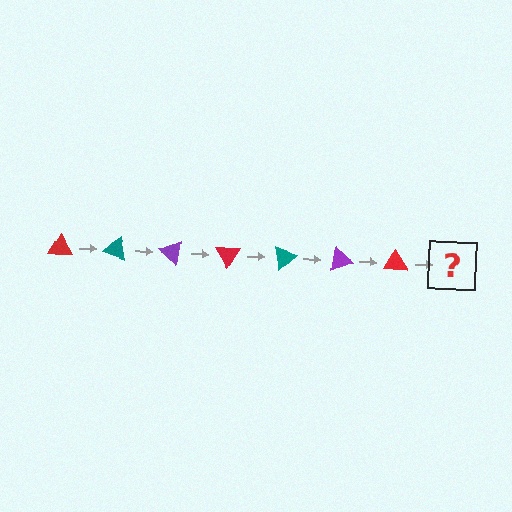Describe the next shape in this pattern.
It should be a teal triangle, rotated 140 degrees from the start.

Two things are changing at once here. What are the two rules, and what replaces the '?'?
The two rules are that it rotates 20 degrees each step and the color cycles through red, teal, and purple. The '?' should be a teal triangle, rotated 140 degrees from the start.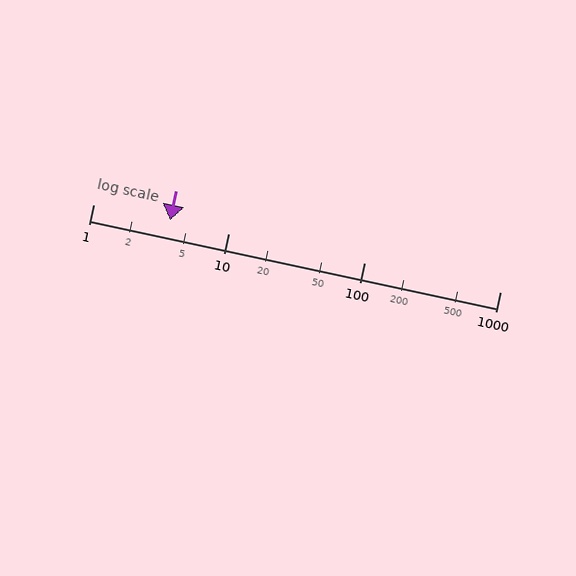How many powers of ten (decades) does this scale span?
The scale spans 3 decades, from 1 to 1000.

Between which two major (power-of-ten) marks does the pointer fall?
The pointer is between 1 and 10.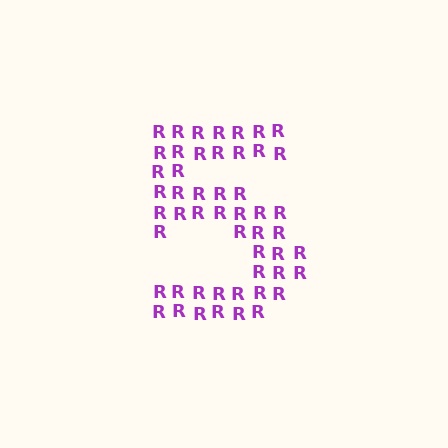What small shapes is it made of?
It is made of small letter R's.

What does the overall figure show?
The overall figure shows the digit 5.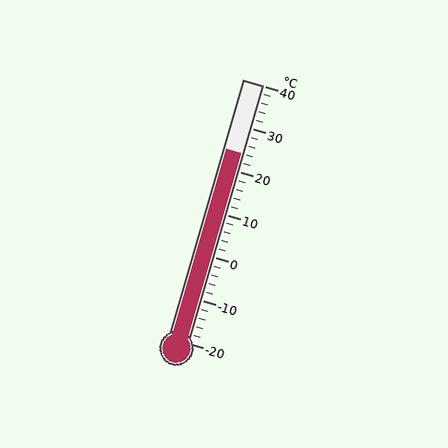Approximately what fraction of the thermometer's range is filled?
The thermometer is filled to approximately 75% of its range.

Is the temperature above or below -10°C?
The temperature is above -10°C.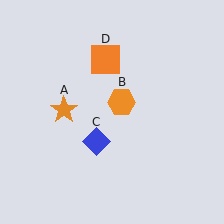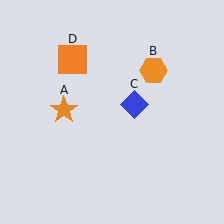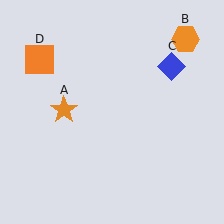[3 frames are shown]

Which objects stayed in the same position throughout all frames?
Orange star (object A) remained stationary.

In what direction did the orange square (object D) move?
The orange square (object D) moved left.